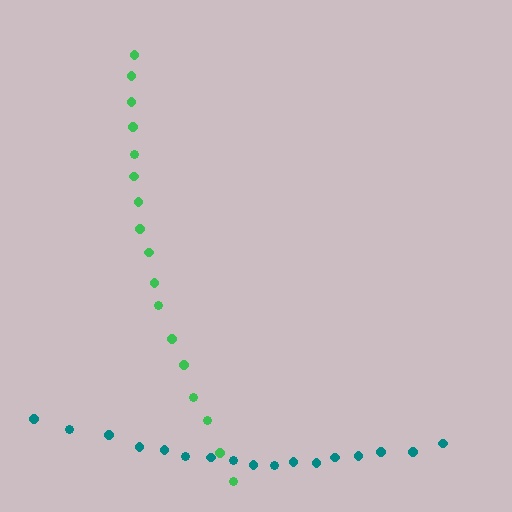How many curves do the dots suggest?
There are 2 distinct paths.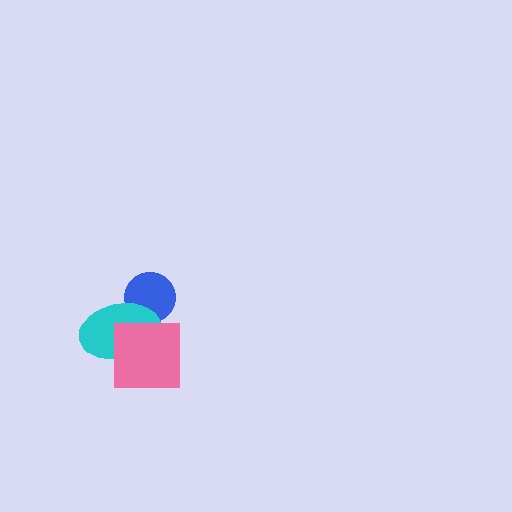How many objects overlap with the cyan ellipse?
2 objects overlap with the cyan ellipse.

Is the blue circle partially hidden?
Yes, it is partially covered by another shape.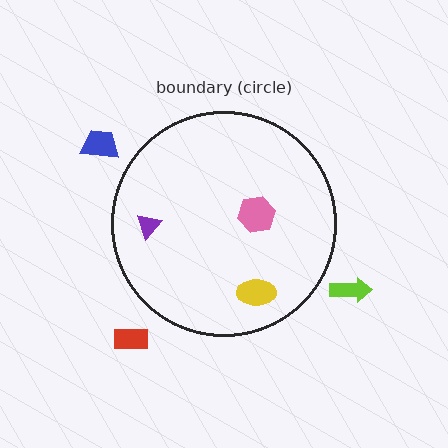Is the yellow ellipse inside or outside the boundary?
Inside.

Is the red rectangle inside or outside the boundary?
Outside.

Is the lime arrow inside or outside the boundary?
Outside.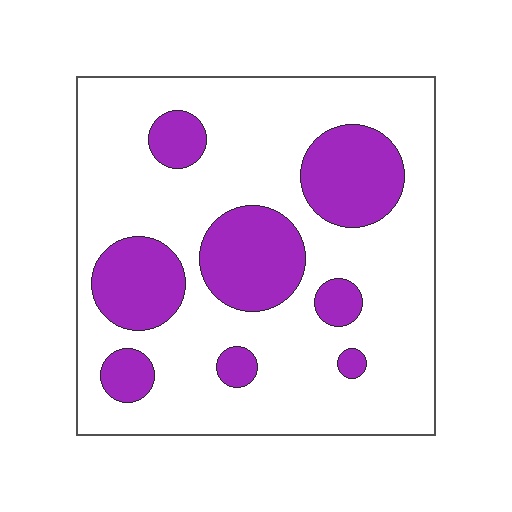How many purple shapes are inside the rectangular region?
8.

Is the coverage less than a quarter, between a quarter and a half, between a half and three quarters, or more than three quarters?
Between a quarter and a half.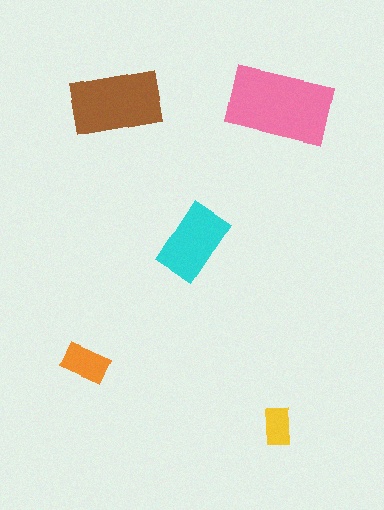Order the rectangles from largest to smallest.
the pink one, the brown one, the cyan one, the orange one, the yellow one.